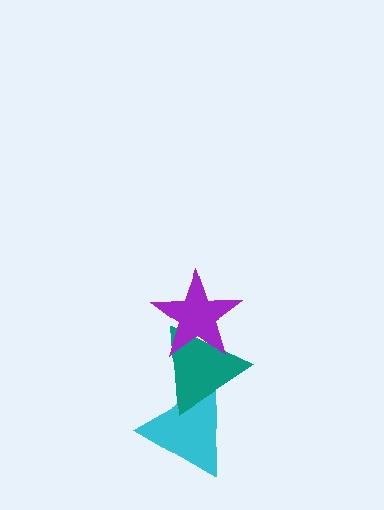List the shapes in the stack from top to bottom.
From top to bottom: the purple star, the teal triangle, the cyan triangle.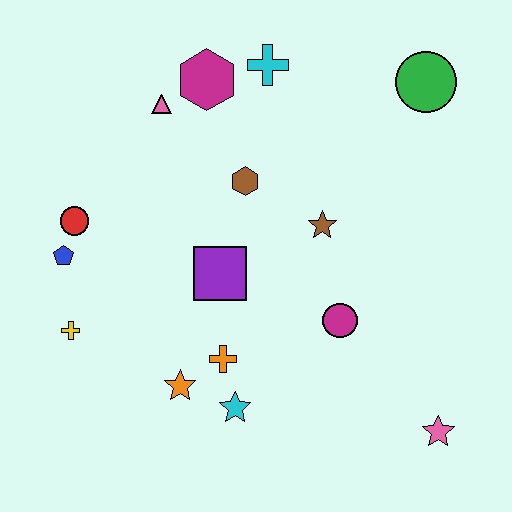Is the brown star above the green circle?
No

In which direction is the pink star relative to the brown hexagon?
The pink star is below the brown hexagon.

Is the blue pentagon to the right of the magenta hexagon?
No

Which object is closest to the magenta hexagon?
The pink triangle is closest to the magenta hexagon.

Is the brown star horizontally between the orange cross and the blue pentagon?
No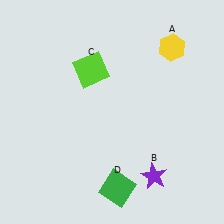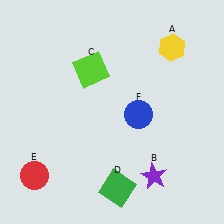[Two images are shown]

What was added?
A red circle (E), a blue circle (F) were added in Image 2.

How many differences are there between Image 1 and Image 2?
There are 2 differences between the two images.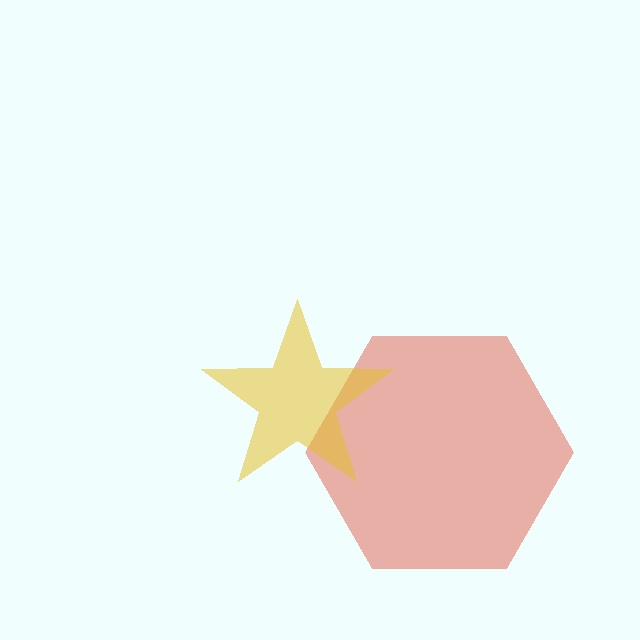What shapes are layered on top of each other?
The layered shapes are: a red hexagon, a yellow star.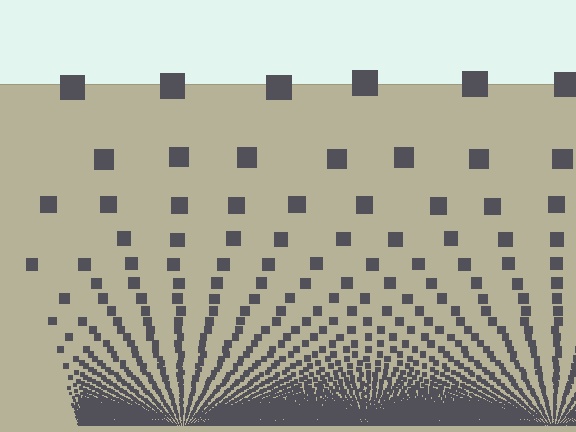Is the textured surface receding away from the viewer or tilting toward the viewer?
The surface appears to tilt toward the viewer. Texture elements get larger and sparser toward the top.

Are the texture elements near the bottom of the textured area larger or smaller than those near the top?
Smaller. The gradient is inverted — elements near the bottom are smaller and denser.